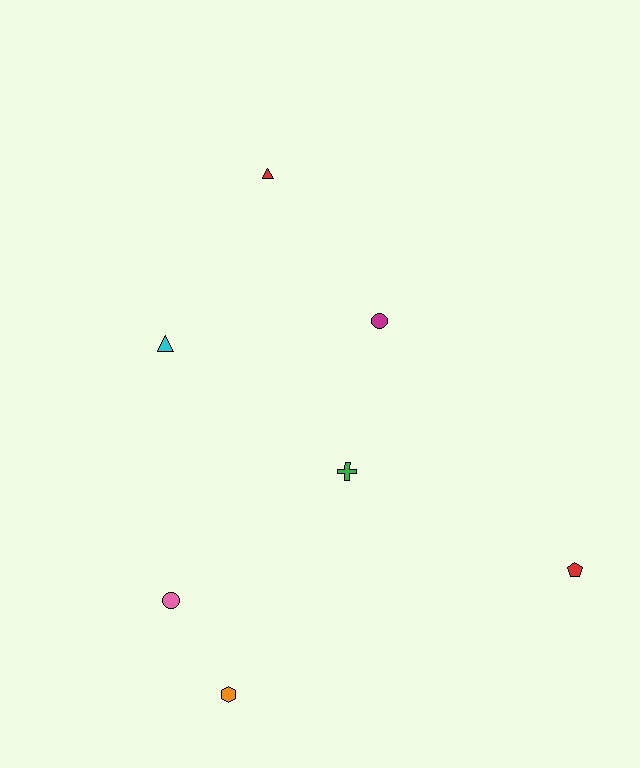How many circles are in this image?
There are 2 circles.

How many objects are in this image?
There are 7 objects.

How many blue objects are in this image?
There are no blue objects.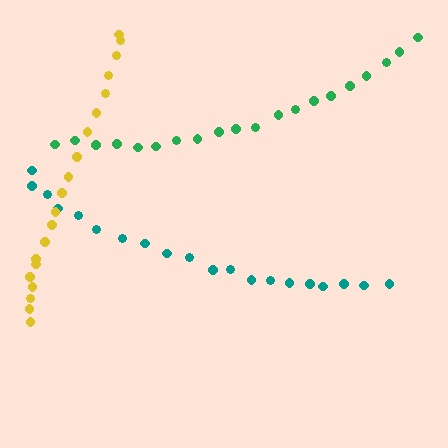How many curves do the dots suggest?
There are 3 distinct paths.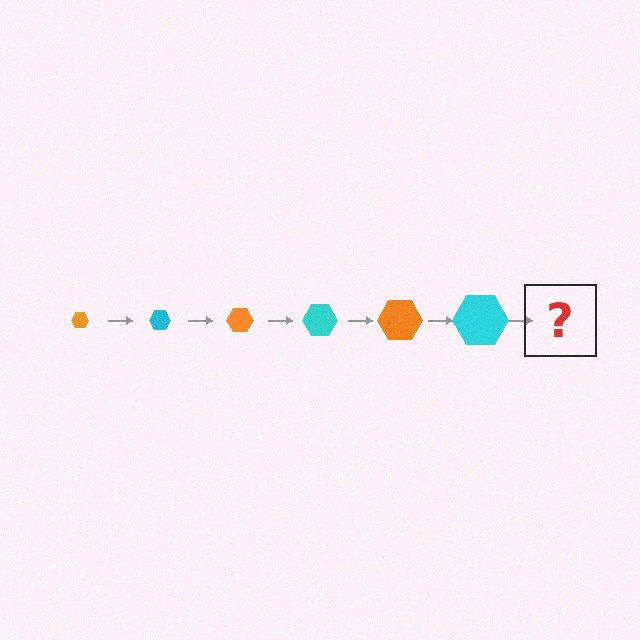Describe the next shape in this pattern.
It should be an orange hexagon, larger than the previous one.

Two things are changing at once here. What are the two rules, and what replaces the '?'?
The two rules are that the hexagon grows larger each step and the color cycles through orange and cyan. The '?' should be an orange hexagon, larger than the previous one.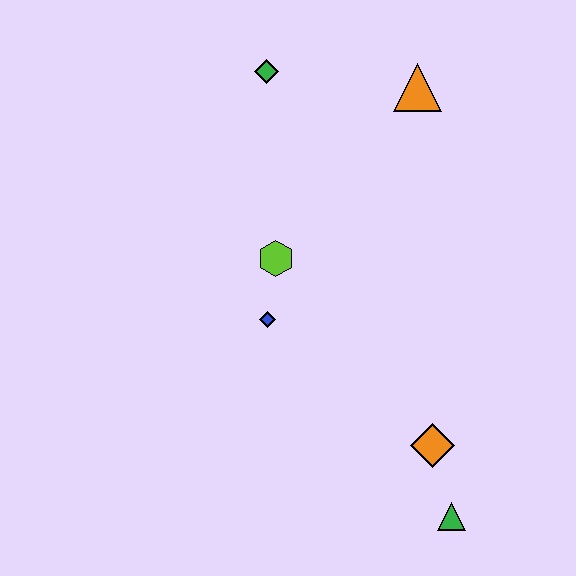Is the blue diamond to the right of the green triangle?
No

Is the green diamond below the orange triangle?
No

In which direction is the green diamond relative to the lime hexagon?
The green diamond is above the lime hexagon.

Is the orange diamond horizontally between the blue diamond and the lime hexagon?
No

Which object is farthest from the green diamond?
The green triangle is farthest from the green diamond.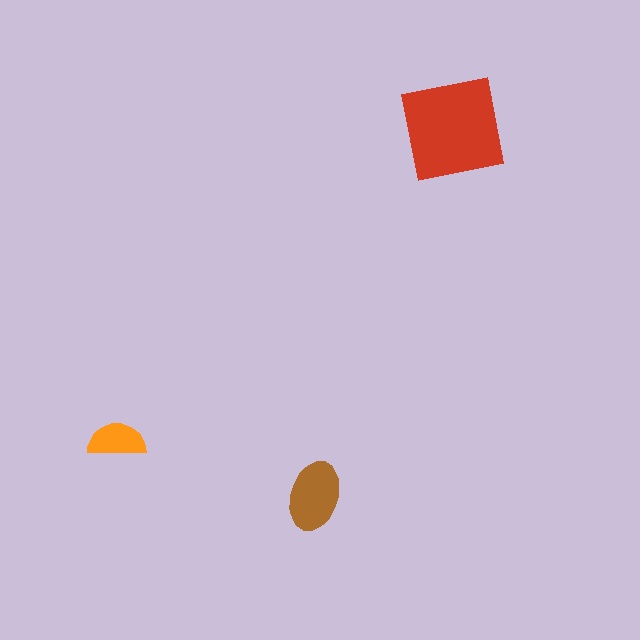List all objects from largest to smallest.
The red square, the brown ellipse, the orange semicircle.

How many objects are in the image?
There are 3 objects in the image.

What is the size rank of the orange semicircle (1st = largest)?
3rd.